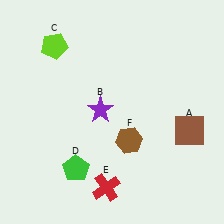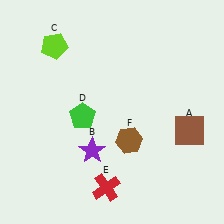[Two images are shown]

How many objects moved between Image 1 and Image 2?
2 objects moved between the two images.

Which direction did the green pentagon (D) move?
The green pentagon (D) moved up.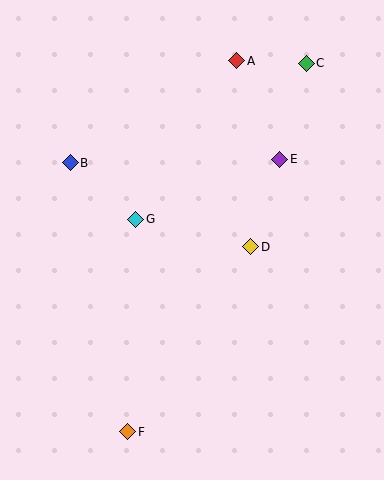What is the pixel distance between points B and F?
The distance between B and F is 275 pixels.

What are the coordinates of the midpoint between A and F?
The midpoint between A and F is at (182, 246).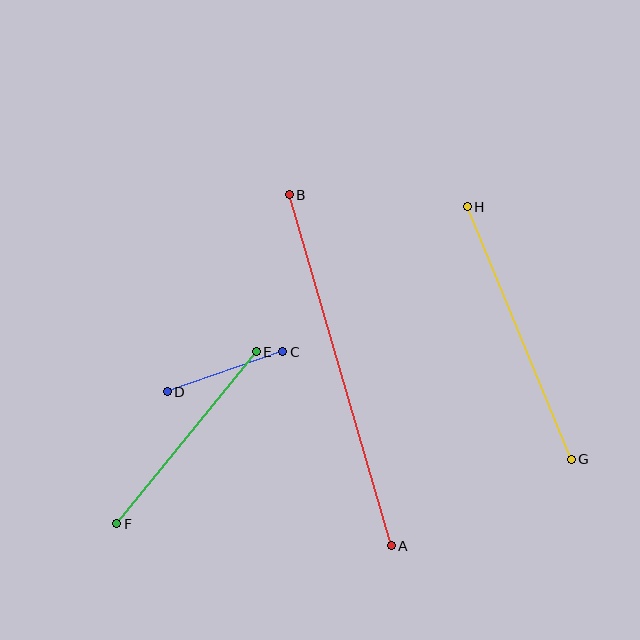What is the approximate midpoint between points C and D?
The midpoint is at approximately (225, 372) pixels.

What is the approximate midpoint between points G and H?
The midpoint is at approximately (519, 333) pixels.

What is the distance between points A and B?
The distance is approximately 366 pixels.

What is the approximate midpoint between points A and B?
The midpoint is at approximately (340, 370) pixels.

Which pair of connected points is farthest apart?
Points A and B are farthest apart.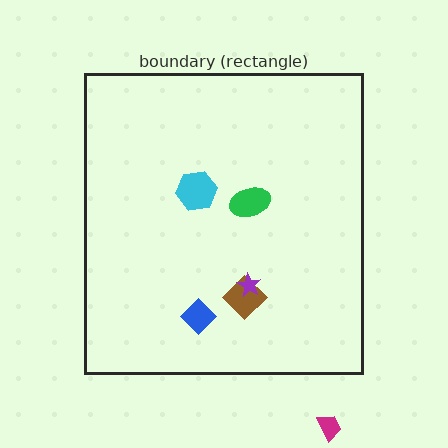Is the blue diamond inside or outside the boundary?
Inside.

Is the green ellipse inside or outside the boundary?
Inside.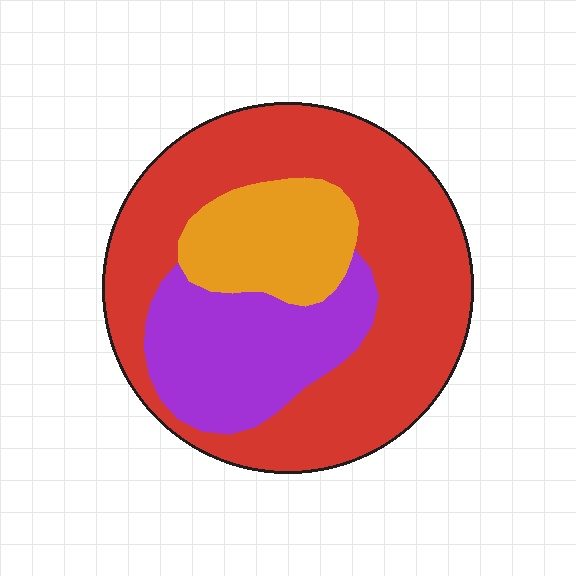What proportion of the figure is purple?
Purple covers about 25% of the figure.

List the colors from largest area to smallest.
From largest to smallest: red, purple, orange.